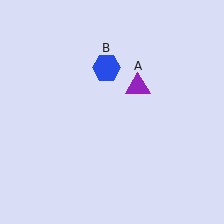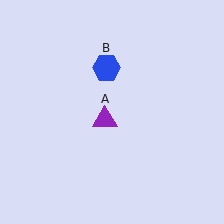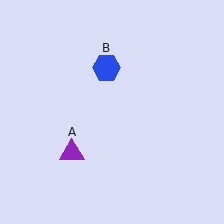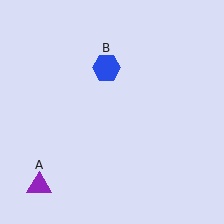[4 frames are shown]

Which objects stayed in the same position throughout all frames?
Blue hexagon (object B) remained stationary.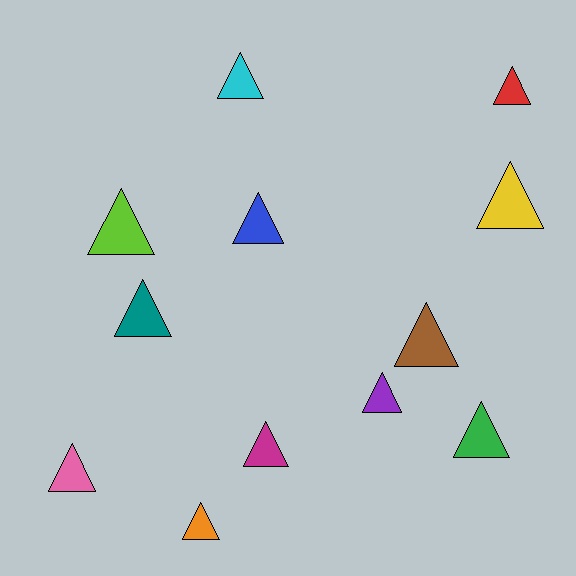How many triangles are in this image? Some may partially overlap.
There are 12 triangles.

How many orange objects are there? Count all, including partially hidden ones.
There is 1 orange object.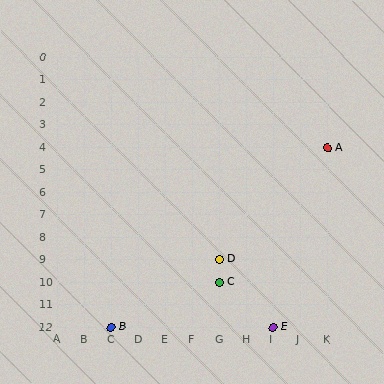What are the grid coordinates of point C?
Point C is at grid coordinates (G, 10).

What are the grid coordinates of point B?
Point B is at grid coordinates (C, 12).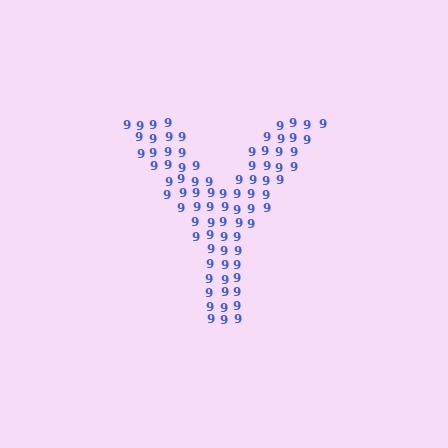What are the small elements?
The small elements are digit 9's.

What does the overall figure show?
The overall figure shows the letter Y.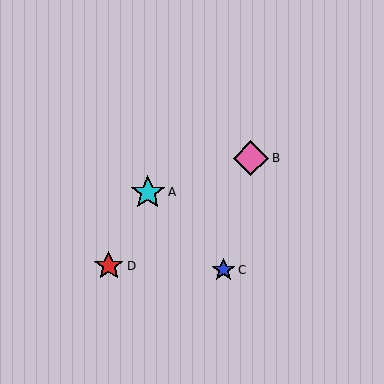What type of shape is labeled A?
Shape A is a cyan star.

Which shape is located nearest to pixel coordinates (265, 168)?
The pink diamond (labeled B) at (251, 158) is nearest to that location.